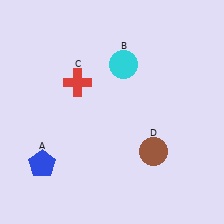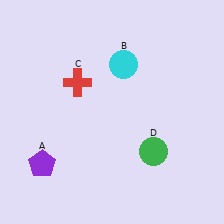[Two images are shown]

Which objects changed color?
A changed from blue to purple. D changed from brown to green.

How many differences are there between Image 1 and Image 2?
There are 2 differences between the two images.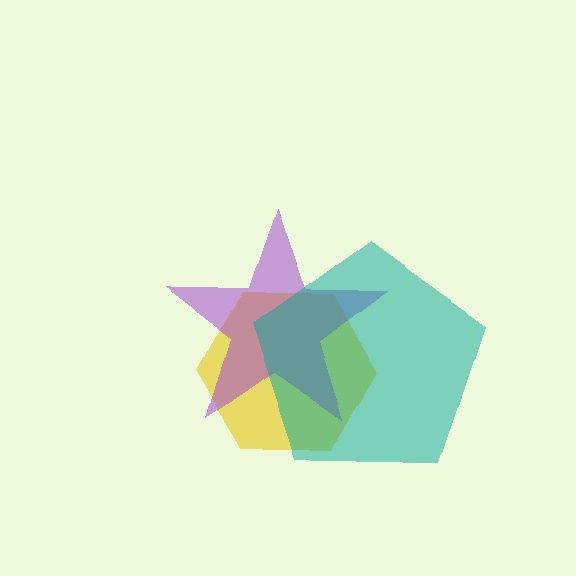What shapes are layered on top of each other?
The layered shapes are: a yellow hexagon, a purple star, a teal pentagon.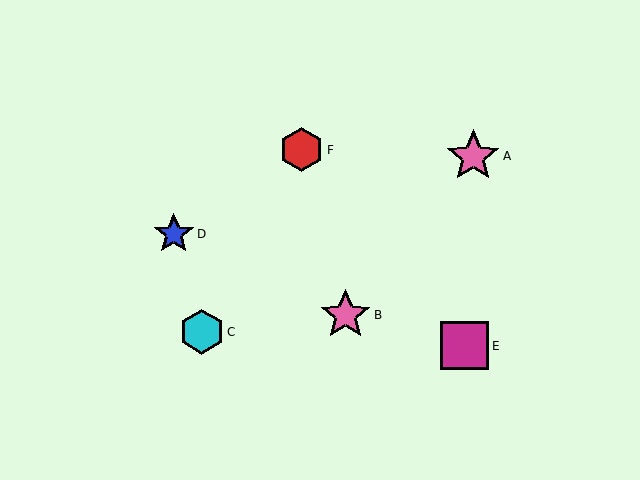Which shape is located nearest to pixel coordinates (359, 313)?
The pink star (labeled B) at (345, 315) is nearest to that location.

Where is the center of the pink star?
The center of the pink star is at (473, 156).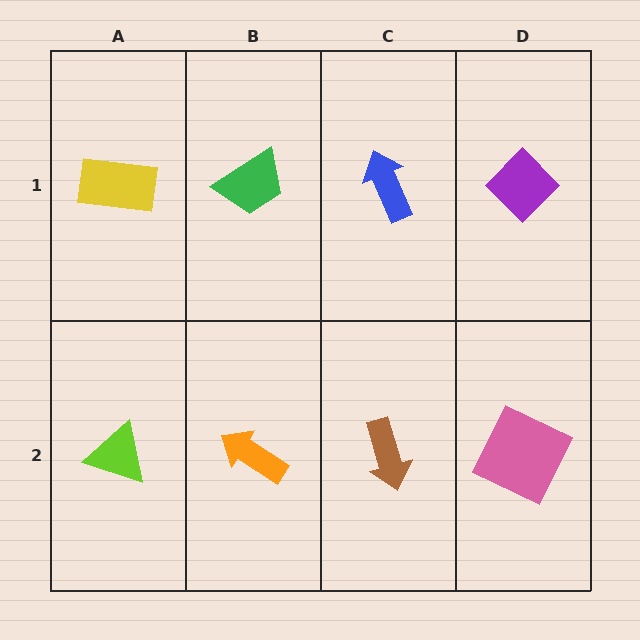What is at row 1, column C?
A blue arrow.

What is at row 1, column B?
A green trapezoid.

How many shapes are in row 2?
4 shapes.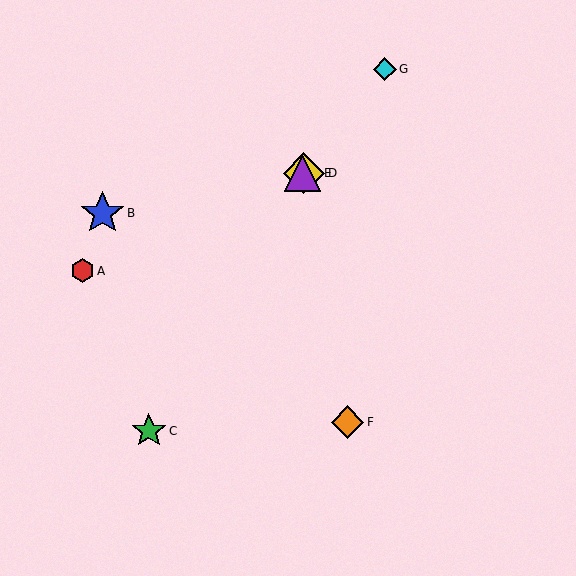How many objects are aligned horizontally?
2 objects (D, E) are aligned horizontally.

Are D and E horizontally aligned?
Yes, both are at y≈173.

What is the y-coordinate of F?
Object F is at y≈422.